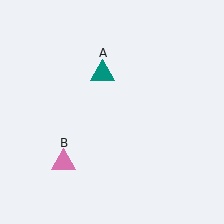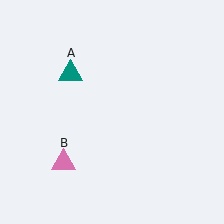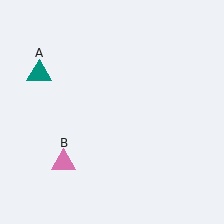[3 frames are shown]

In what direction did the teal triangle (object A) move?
The teal triangle (object A) moved left.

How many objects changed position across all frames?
1 object changed position: teal triangle (object A).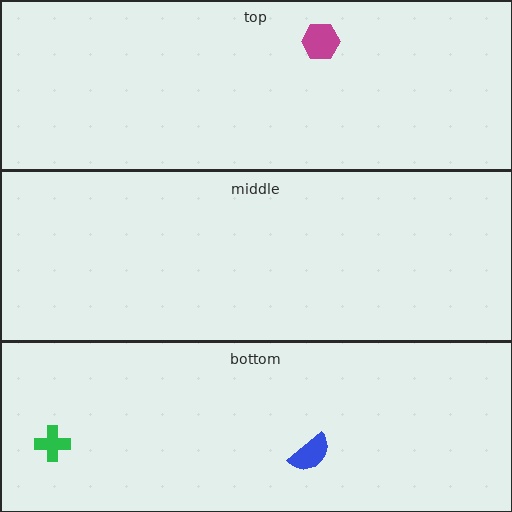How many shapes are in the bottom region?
2.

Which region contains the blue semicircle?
The bottom region.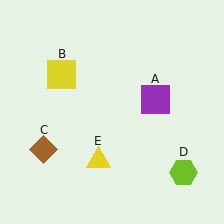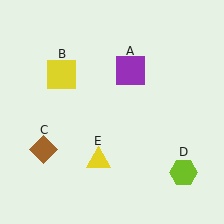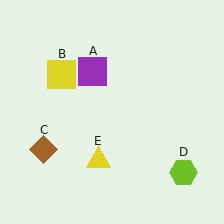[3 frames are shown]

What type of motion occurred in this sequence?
The purple square (object A) rotated counterclockwise around the center of the scene.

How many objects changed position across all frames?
1 object changed position: purple square (object A).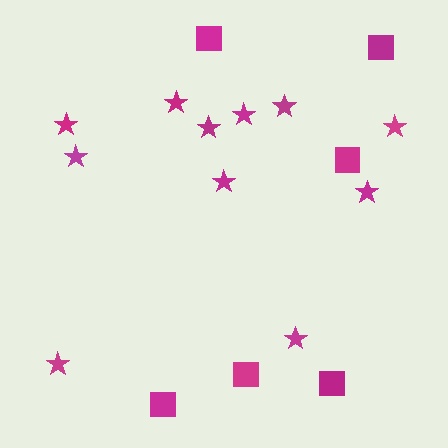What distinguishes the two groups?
There are 2 groups: one group of stars (11) and one group of squares (6).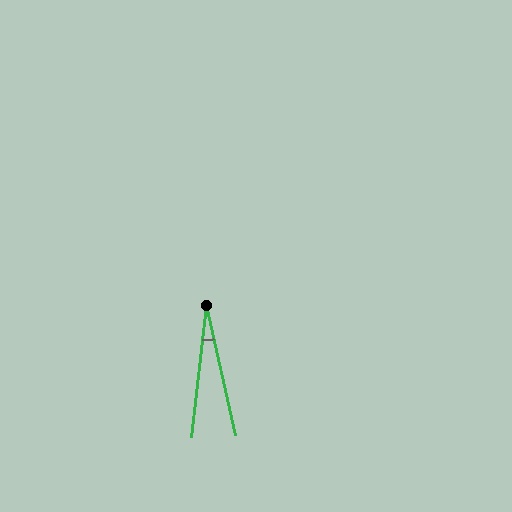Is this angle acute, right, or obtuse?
It is acute.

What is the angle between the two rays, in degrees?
Approximately 19 degrees.